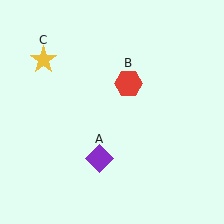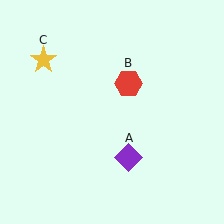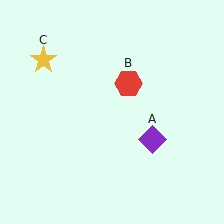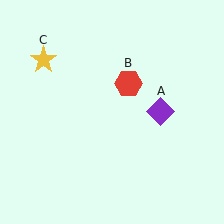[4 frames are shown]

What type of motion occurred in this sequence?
The purple diamond (object A) rotated counterclockwise around the center of the scene.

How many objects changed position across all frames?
1 object changed position: purple diamond (object A).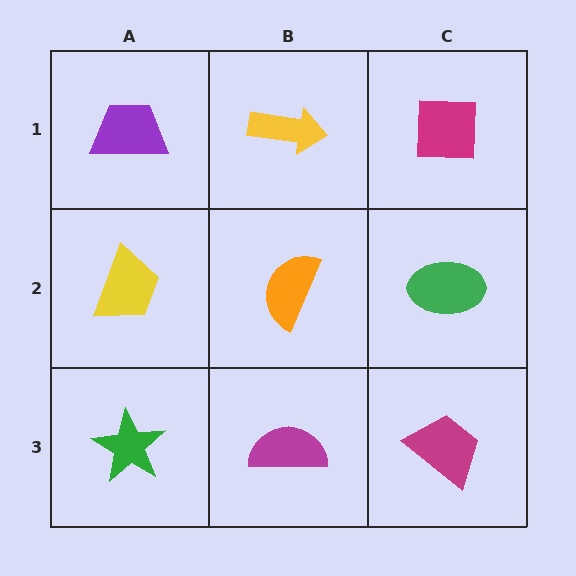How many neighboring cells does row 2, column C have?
3.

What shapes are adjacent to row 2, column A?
A purple trapezoid (row 1, column A), a green star (row 3, column A), an orange semicircle (row 2, column B).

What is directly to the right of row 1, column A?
A yellow arrow.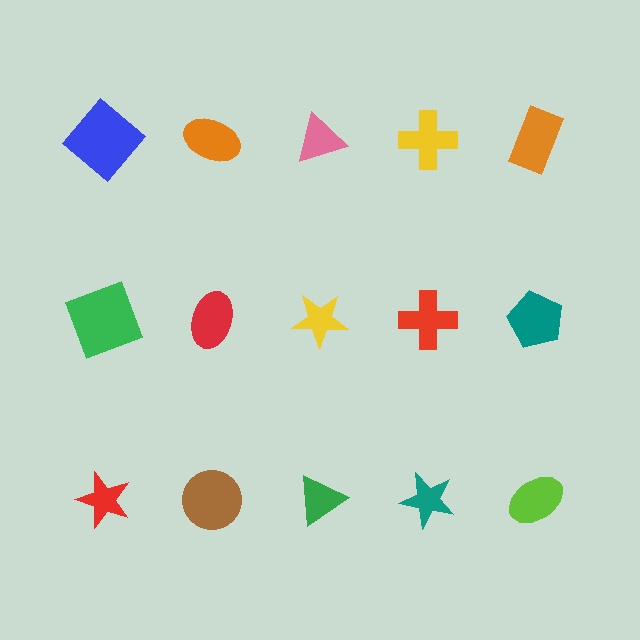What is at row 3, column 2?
A brown circle.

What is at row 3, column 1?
A red star.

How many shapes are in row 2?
5 shapes.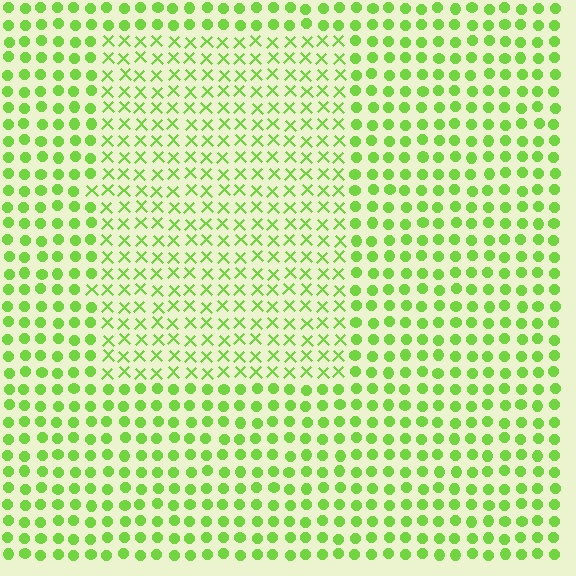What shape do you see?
I see a rectangle.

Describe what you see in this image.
The image is filled with small lime elements arranged in a uniform grid. A rectangle-shaped region contains X marks, while the surrounding area contains circles. The boundary is defined purely by the change in element shape.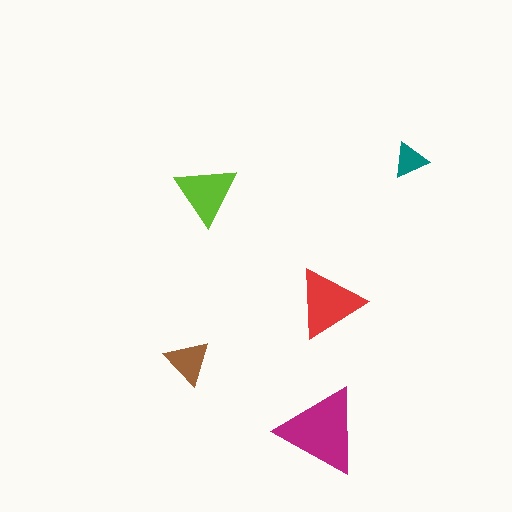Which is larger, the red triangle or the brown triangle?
The red one.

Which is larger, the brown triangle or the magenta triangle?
The magenta one.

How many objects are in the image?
There are 5 objects in the image.